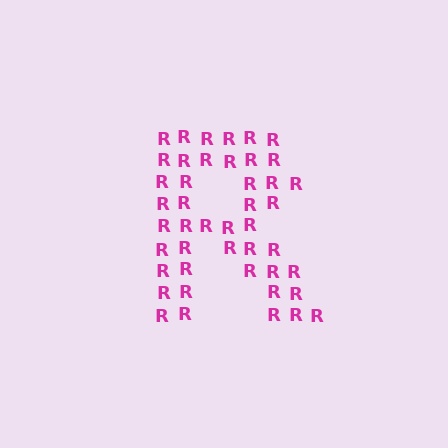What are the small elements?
The small elements are letter R's.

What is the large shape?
The large shape is the letter R.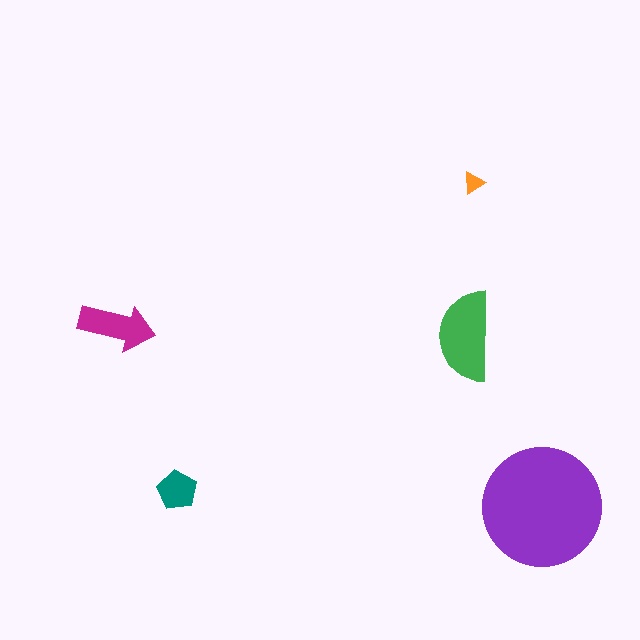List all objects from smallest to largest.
The orange triangle, the teal pentagon, the magenta arrow, the green semicircle, the purple circle.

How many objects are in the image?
There are 5 objects in the image.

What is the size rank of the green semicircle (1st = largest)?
2nd.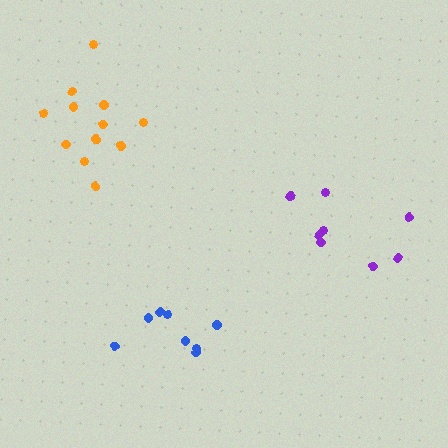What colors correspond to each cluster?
The clusters are colored: orange, blue, purple.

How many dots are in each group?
Group 1: 12 dots, Group 2: 8 dots, Group 3: 8 dots (28 total).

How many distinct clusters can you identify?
There are 3 distinct clusters.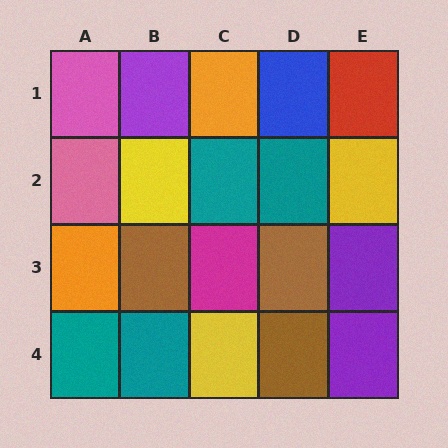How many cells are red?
1 cell is red.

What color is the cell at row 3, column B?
Brown.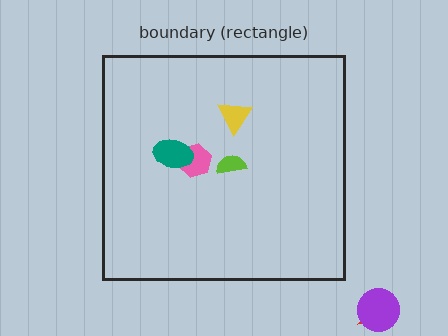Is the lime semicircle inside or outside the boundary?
Inside.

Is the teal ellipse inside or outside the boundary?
Inside.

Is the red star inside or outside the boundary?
Outside.